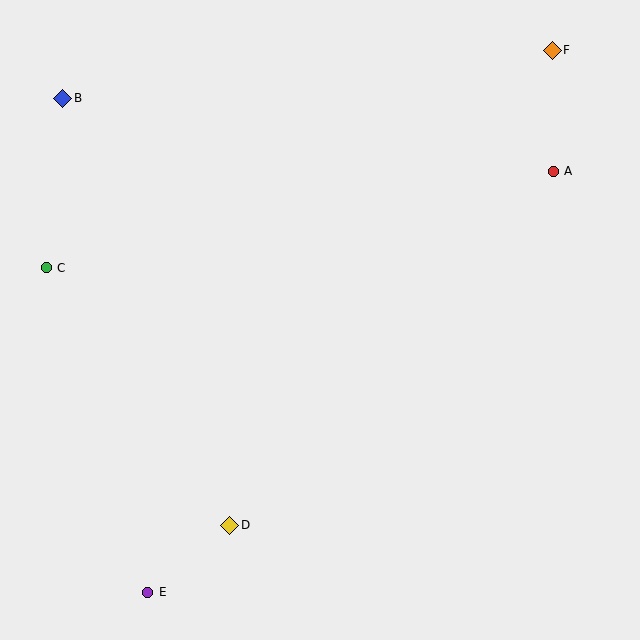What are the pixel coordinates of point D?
Point D is at (230, 525).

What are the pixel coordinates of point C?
Point C is at (46, 268).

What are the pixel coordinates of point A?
Point A is at (553, 171).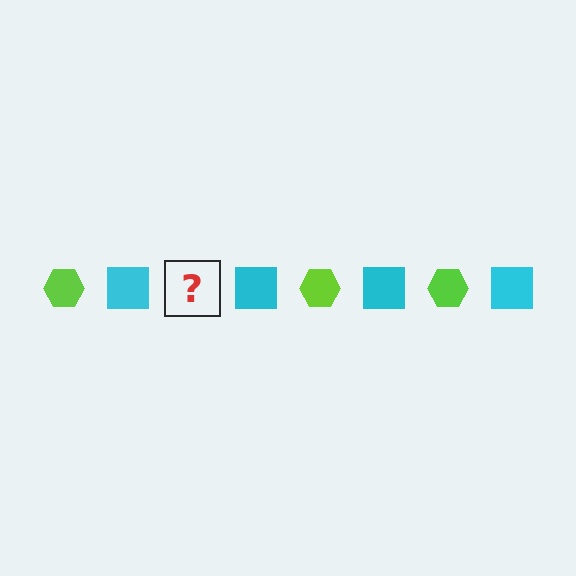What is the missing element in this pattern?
The missing element is a lime hexagon.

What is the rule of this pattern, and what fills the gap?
The rule is that the pattern alternates between lime hexagon and cyan square. The gap should be filled with a lime hexagon.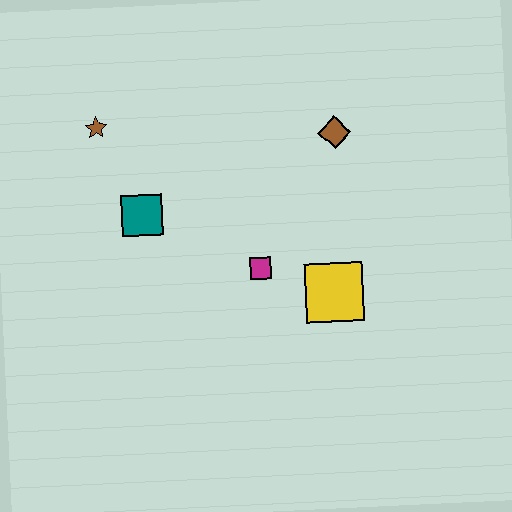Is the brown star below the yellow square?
No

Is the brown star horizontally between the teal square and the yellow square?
No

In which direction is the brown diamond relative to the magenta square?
The brown diamond is above the magenta square.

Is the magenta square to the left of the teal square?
No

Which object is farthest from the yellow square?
The brown star is farthest from the yellow square.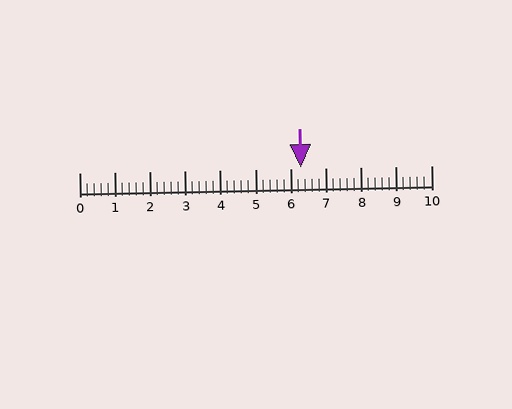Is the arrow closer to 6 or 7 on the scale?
The arrow is closer to 6.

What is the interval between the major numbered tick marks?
The major tick marks are spaced 1 units apart.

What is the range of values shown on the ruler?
The ruler shows values from 0 to 10.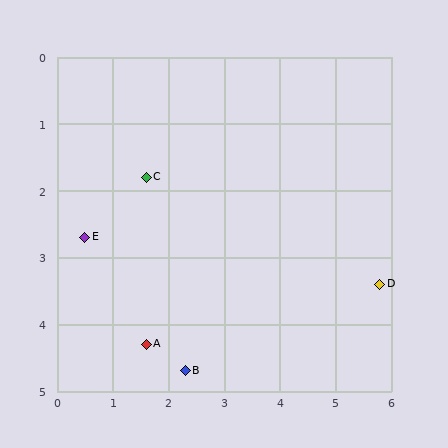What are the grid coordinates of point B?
Point B is at approximately (2.3, 4.7).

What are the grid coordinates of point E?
Point E is at approximately (0.5, 2.7).